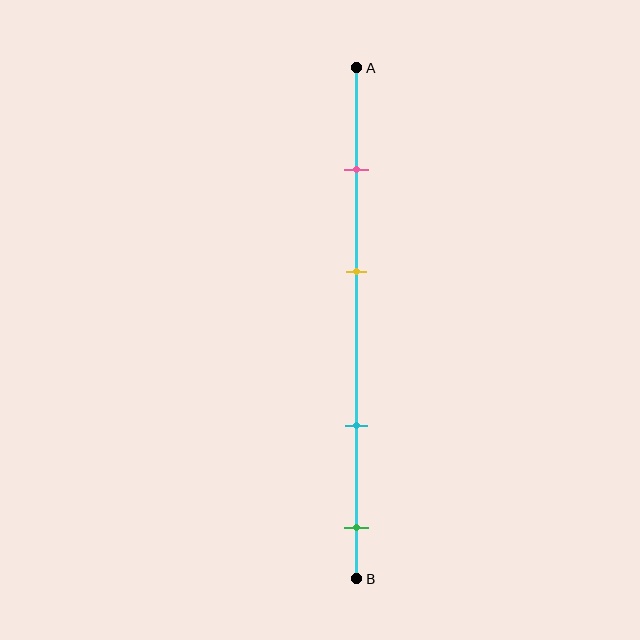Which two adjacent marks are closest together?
The pink and yellow marks are the closest adjacent pair.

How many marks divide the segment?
There are 4 marks dividing the segment.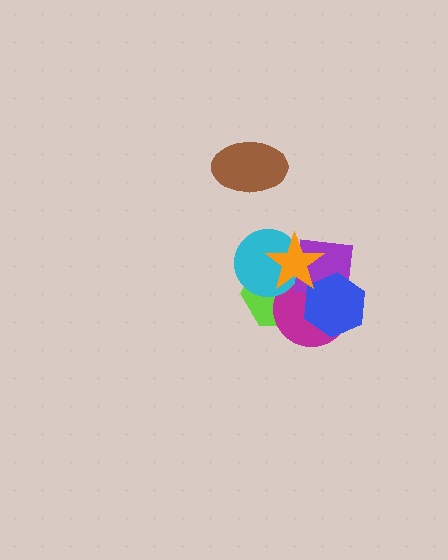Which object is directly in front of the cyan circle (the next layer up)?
The purple square is directly in front of the cyan circle.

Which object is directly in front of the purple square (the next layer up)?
The blue hexagon is directly in front of the purple square.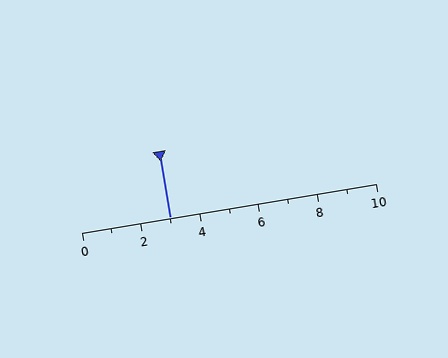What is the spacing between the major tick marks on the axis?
The major ticks are spaced 2 apart.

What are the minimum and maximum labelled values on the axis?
The axis runs from 0 to 10.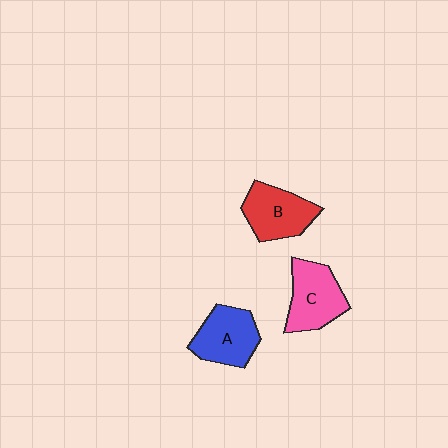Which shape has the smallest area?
Shape B (red).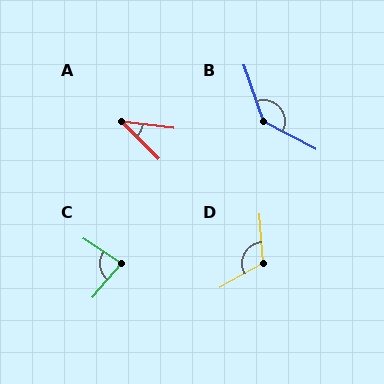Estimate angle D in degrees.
Approximately 115 degrees.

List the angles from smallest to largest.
A (38°), C (83°), D (115°), B (136°).